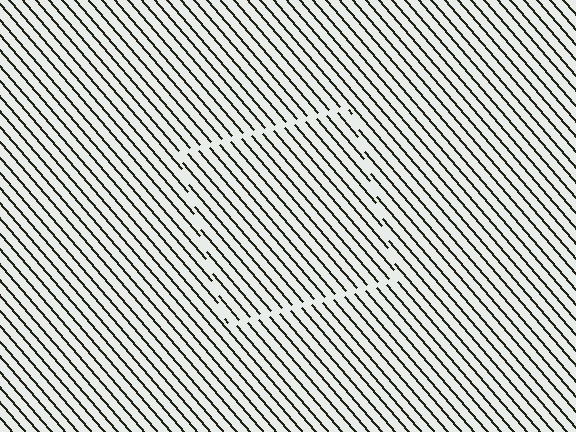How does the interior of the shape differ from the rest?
The interior of the shape contains the same grating, shifted by half a period — the contour is defined by the phase discontinuity where line-ends from the inner and outer gratings abut.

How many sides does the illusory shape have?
4 sides — the line-ends trace a square.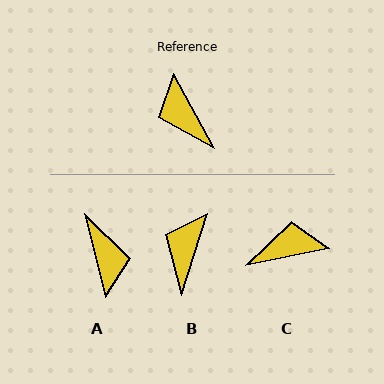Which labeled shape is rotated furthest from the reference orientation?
A, about 165 degrees away.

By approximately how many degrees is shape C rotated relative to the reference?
Approximately 107 degrees clockwise.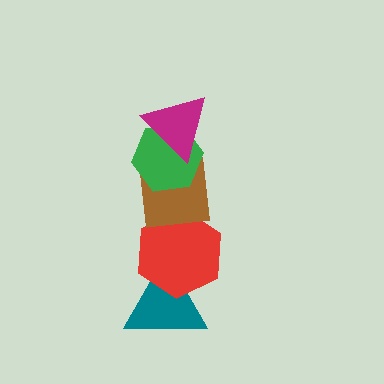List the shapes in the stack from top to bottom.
From top to bottom: the magenta triangle, the green hexagon, the brown square, the red hexagon, the teal triangle.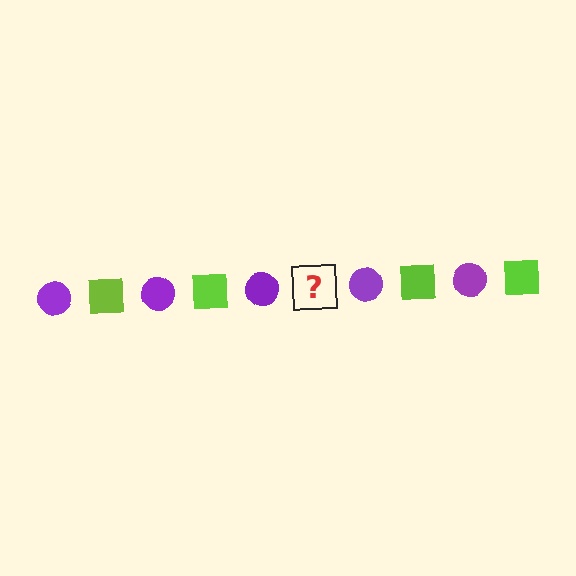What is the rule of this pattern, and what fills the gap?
The rule is that the pattern alternates between purple circle and lime square. The gap should be filled with a lime square.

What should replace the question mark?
The question mark should be replaced with a lime square.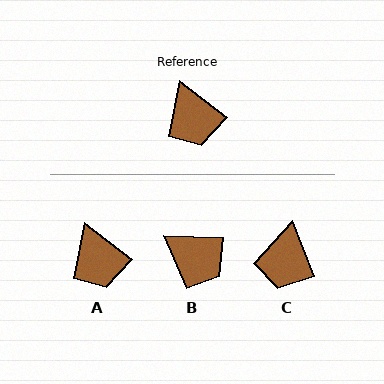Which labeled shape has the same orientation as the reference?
A.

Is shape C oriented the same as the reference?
No, it is off by about 30 degrees.